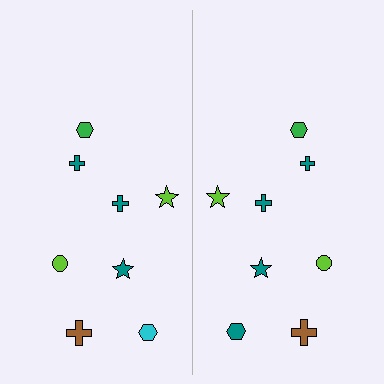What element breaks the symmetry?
The teal hexagon on the right side breaks the symmetry — its mirror counterpart is cyan.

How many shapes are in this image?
There are 16 shapes in this image.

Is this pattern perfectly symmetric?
No, the pattern is not perfectly symmetric. The teal hexagon on the right side breaks the symmetry — its mirror counterpart is cyan.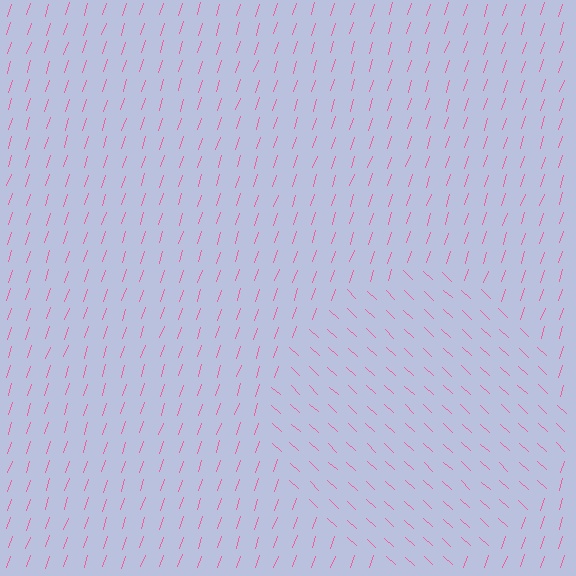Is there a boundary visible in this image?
Yes, there is a texture boundary formed by a change in line orientation.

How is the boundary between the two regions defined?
The boundary is defined purely by a change in line orientation (approximately 65 degrees difference). All lines are the same color and thickness.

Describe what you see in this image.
The image is filled with small pink line segments. A circle region in the image has lines oriented differently from the surrounding lines, creating a visible texture boundary.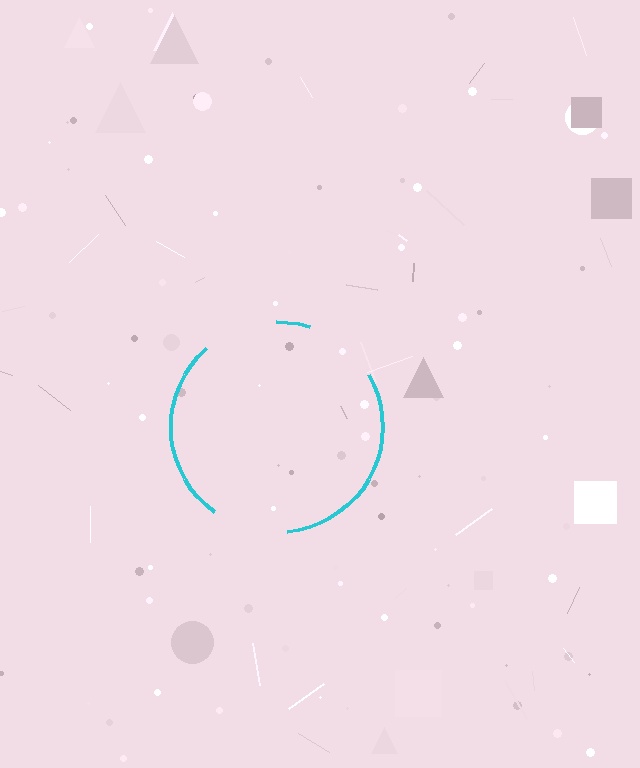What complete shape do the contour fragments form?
The contour fragments form a circle.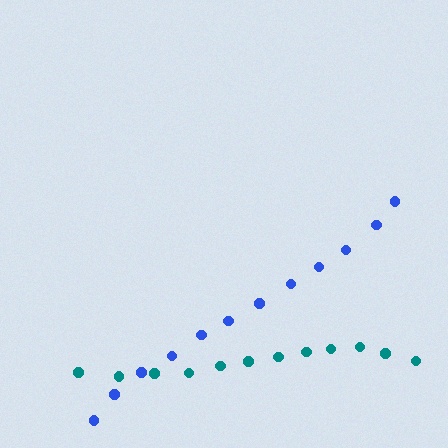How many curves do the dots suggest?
There are 2 distinct paths.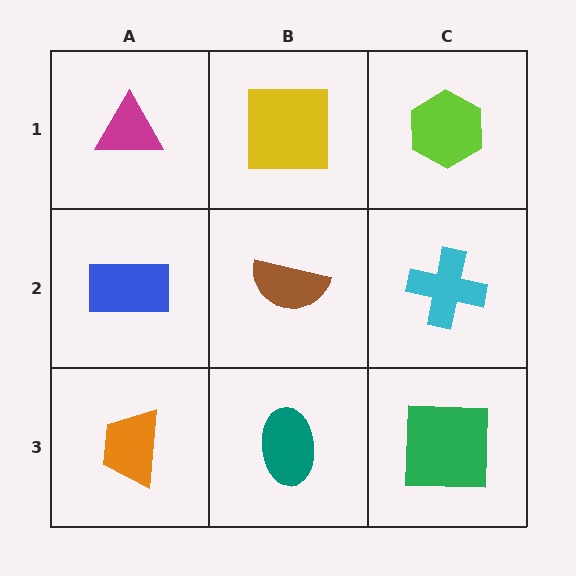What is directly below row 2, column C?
A green square.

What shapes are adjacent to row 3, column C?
A cyan cross (row 2, column C), a teal ellipse (row 3, column B).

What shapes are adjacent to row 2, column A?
A magenta triangle (row 1, column A), an orange trapezoid (row 3, column A), a brown semicircle (row 2, column B).